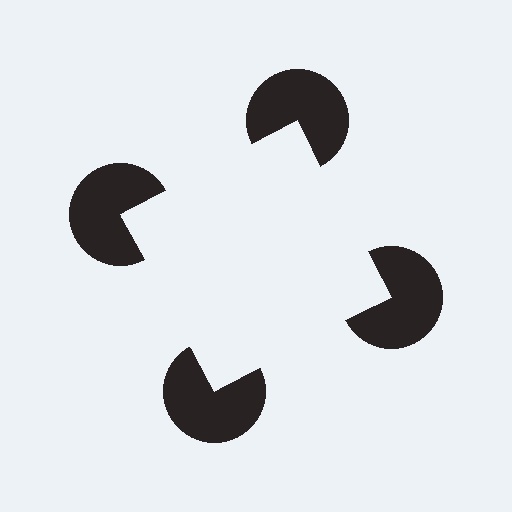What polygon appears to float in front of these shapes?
An illusory square — its edges are inferred from the aligned wedge cuts in the pac-man discs, not physically drawn.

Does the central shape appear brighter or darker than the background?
It typically appears slightly brighter than the background, even though no actual brightness change is drawn.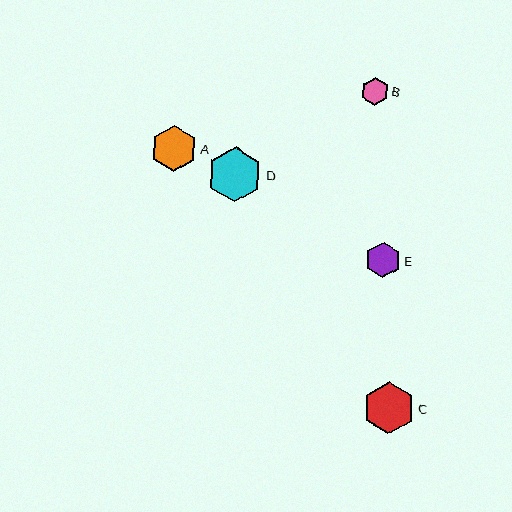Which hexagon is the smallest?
Hexagon B is the smallest with a size of approximately 28 pixels.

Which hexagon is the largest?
Hexagon D is the largest with a size of approximately 55 pixels.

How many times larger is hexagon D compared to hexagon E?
Hexagon D is approximately 1.5 times the size of hexagon E.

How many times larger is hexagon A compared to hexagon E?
Hexagon A is approximately 1.3 times the size of hexagon E.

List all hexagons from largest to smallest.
From largest to smallest: D, C, A, E, B.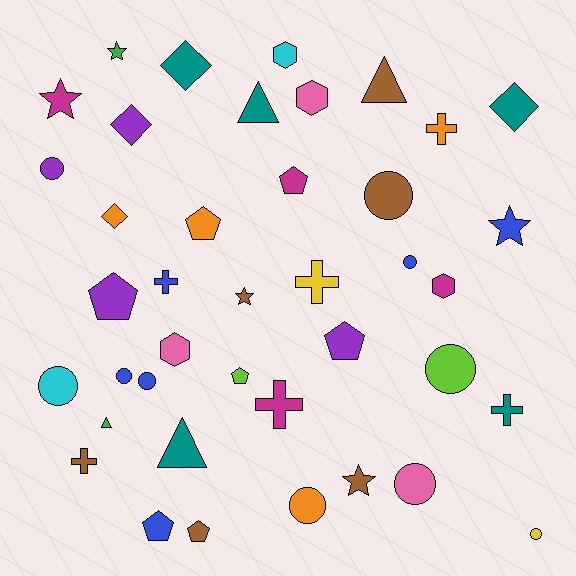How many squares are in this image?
There are no squares.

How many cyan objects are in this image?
There are 2 cyan objects.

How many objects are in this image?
There are 40 objects.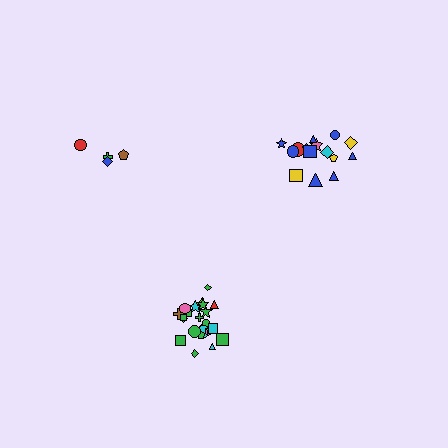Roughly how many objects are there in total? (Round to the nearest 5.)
Roughly 45 objects in total.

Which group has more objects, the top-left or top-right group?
The top-right group.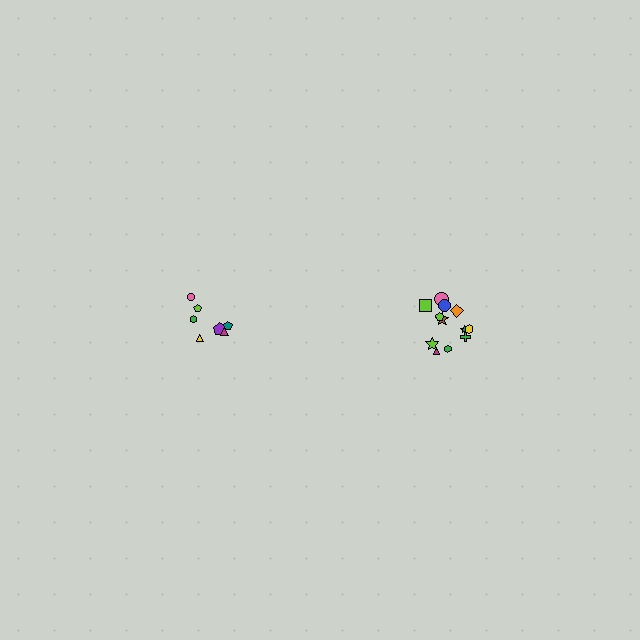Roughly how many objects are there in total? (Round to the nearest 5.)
Roughly 20 objects in total.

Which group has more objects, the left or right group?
The right group.